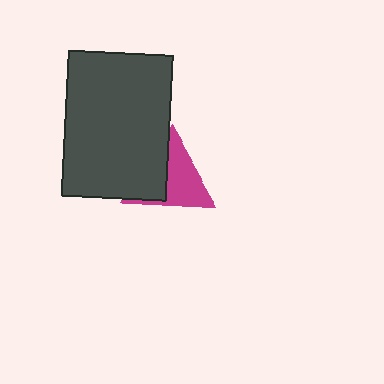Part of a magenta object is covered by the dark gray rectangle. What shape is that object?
It is a triangle.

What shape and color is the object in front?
The object in front is a dark gray rectangle.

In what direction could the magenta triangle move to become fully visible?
The magenta triangle could move right. That would shift it out from behind the dark gray rectangle entirely.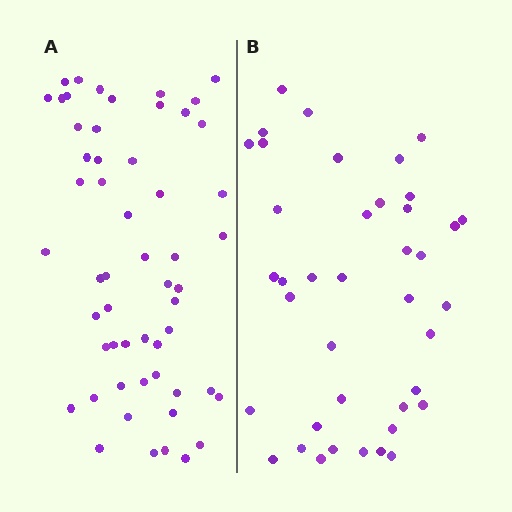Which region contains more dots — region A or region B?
Region A (the left region) has more dots.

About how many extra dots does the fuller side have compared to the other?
Region A has approximately 15 more dots than region B.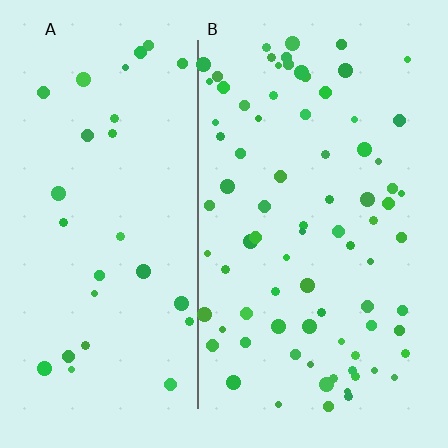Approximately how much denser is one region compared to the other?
Approximately 2.7× — region B over region A.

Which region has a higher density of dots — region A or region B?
B (the right).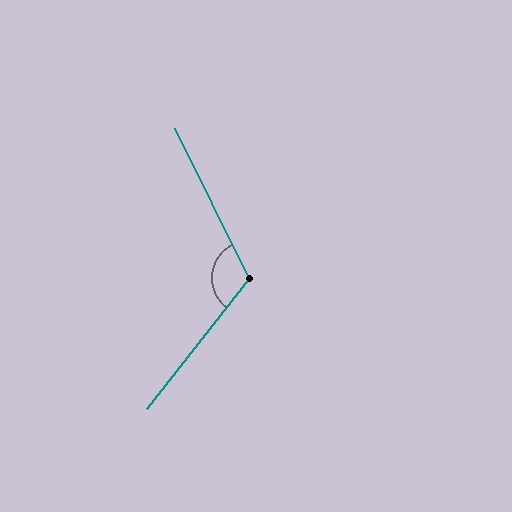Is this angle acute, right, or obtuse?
It is obtuse.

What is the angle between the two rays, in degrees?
Approximately 116 degrees.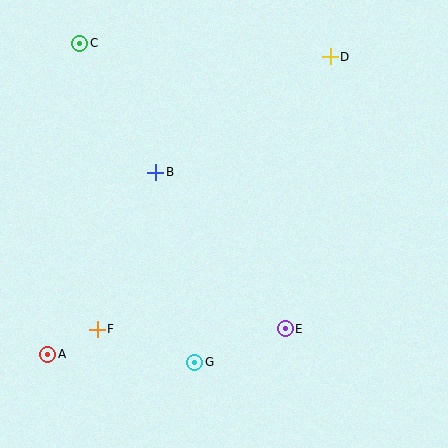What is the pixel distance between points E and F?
The distance between E and F is 188 pixels.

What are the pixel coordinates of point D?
Point D is at (330, 57).